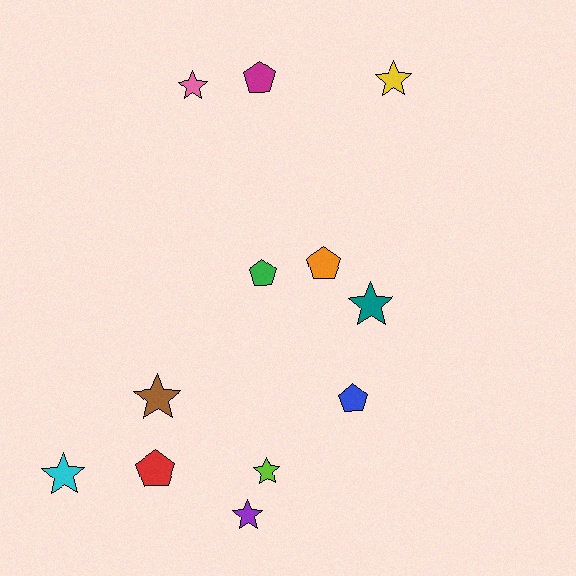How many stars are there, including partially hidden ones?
There are 7 stars.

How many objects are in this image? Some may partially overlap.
There are 12 objects.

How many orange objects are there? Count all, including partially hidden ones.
There is 1 orange object.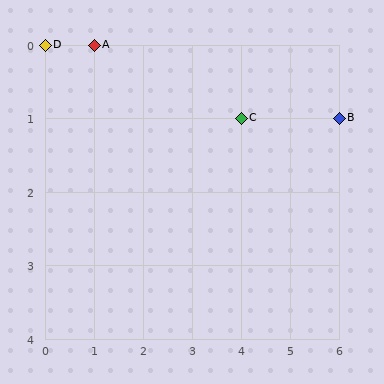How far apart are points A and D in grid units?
Points A and D are 1 column apart.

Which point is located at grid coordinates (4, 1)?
Point C is at (4, 1).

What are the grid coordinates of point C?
Point C is at grid coordinates (4, 1).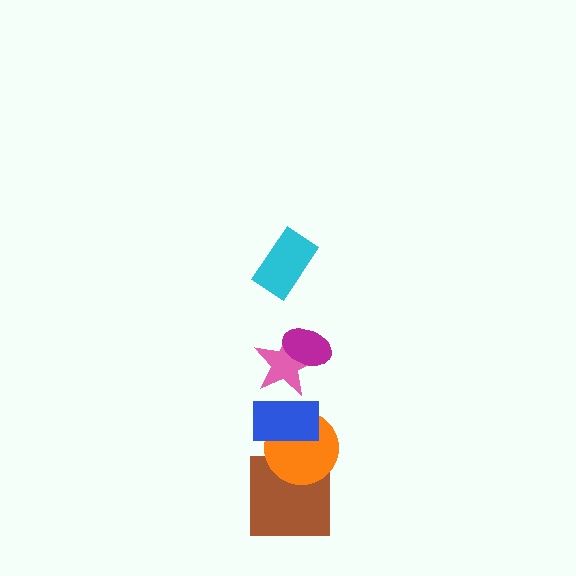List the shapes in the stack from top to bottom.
From top to bottom: the cyan rectangle, the magenta ellipse, the pink star, the blue rectangle, the orange circle, the brown square.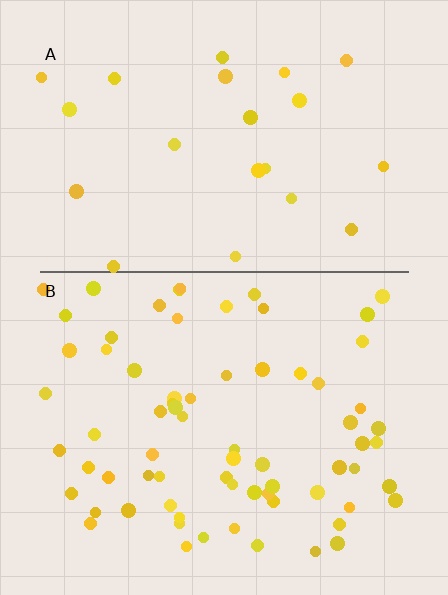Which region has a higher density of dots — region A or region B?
B (the bottom).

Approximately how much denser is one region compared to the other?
Approximately 3.1× — region B over region A.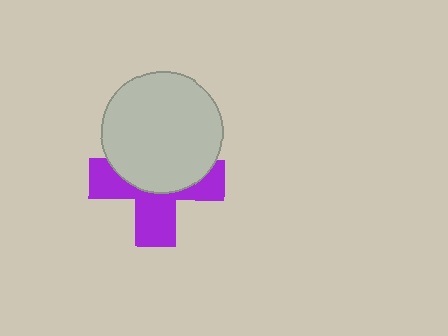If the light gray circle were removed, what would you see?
You would see the complete purple cross.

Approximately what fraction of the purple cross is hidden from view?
Roughly 50% of the purple cross is hidden behind the light gray circle.